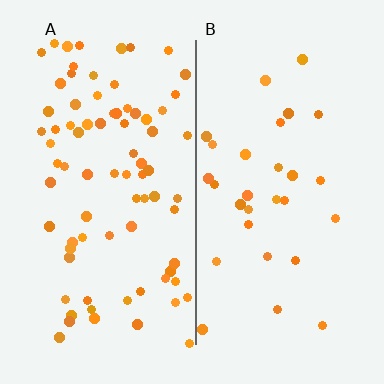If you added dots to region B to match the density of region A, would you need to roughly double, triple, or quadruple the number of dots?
Approximately triple.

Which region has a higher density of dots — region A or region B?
A (the left).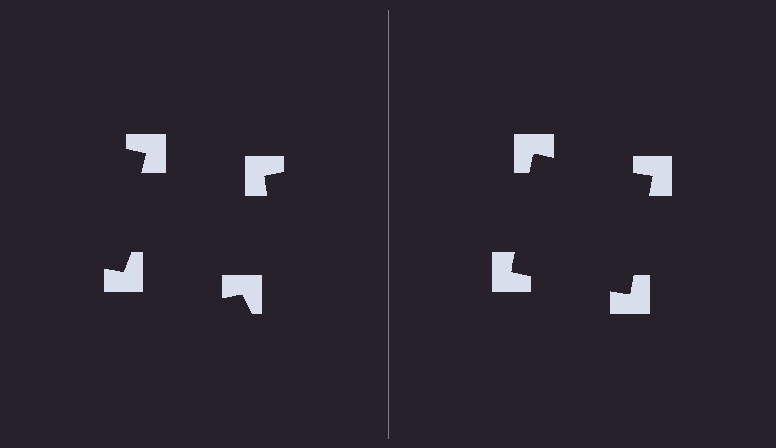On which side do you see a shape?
An illusory square appears on the right side. On the left side the wedge cuts are rotated, so no coherent shape forms.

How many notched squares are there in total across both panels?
8 — 4 on each side.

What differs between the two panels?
The notched squares are positioned identically on both sides; only the wedge orientations differ. On the right they align to a square; on the left they are misaligned.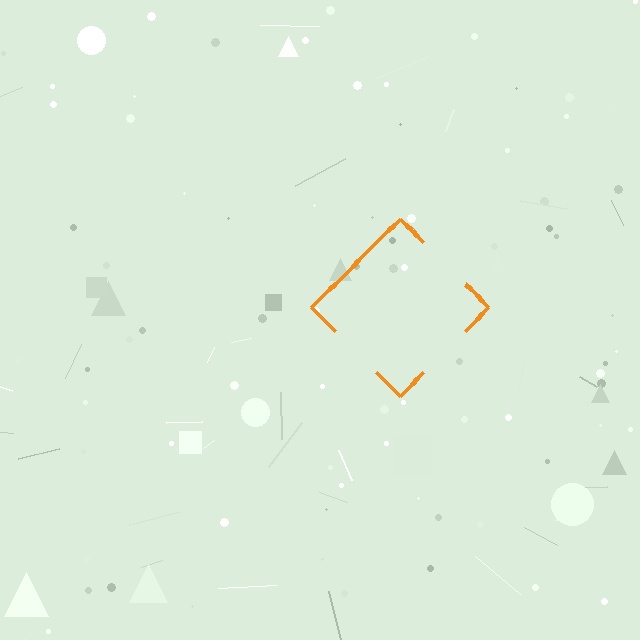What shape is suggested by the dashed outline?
The dashed outline suggests a diamond.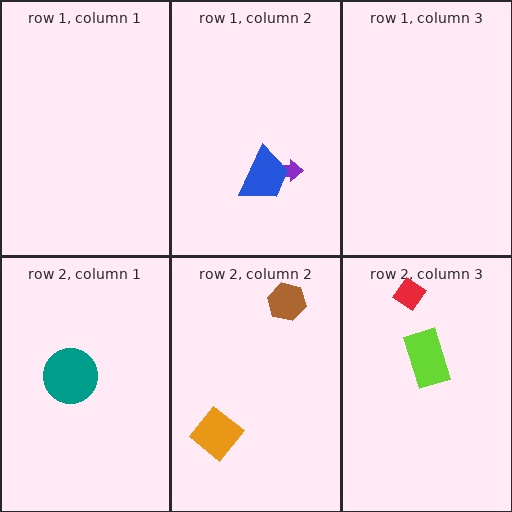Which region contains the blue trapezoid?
The row 1, column 2 region.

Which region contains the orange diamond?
The row 2, column 2 region.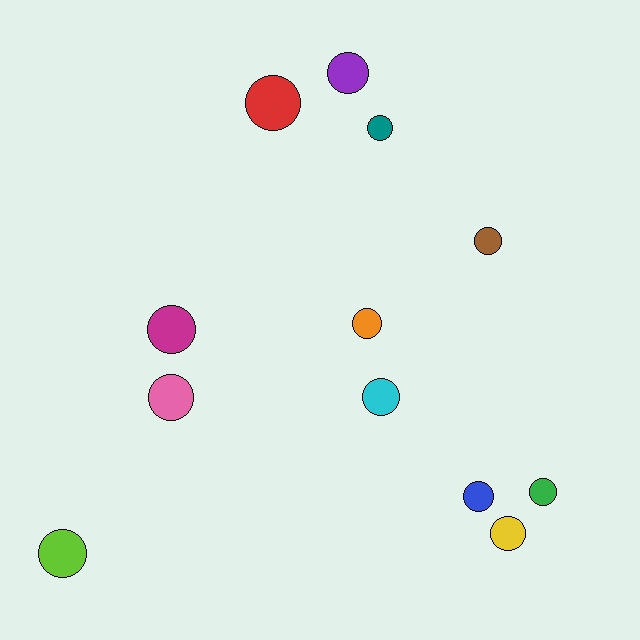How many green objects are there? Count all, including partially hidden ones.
There is 1 green object.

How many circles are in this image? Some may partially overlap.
There are 12 circles.